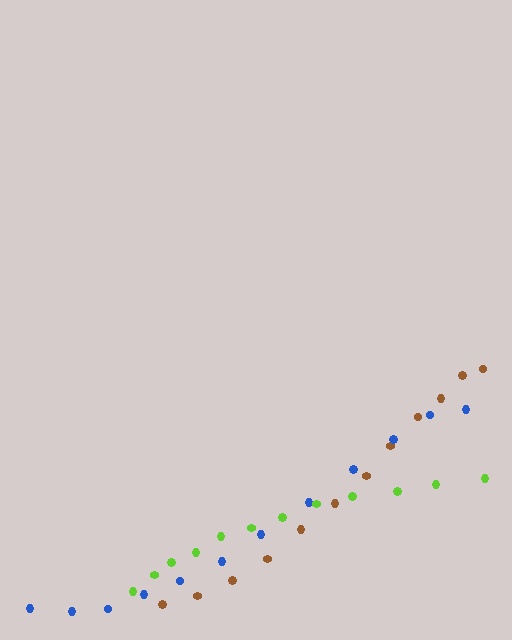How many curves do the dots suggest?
There are 3 distinct paths.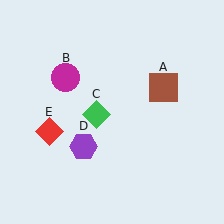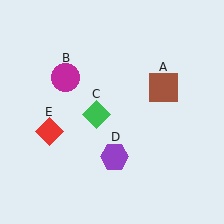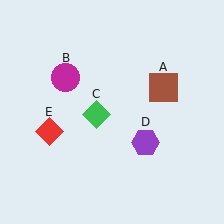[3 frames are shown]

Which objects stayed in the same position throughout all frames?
Brown square (object A) and magenta circle (object B) and green diamond (object C) and red diamond (object E) remained stationary.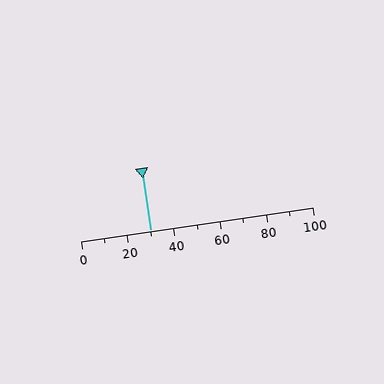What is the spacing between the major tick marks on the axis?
The major ticks are spaced 20 apart.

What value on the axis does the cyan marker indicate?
The marker indicates approximately 30.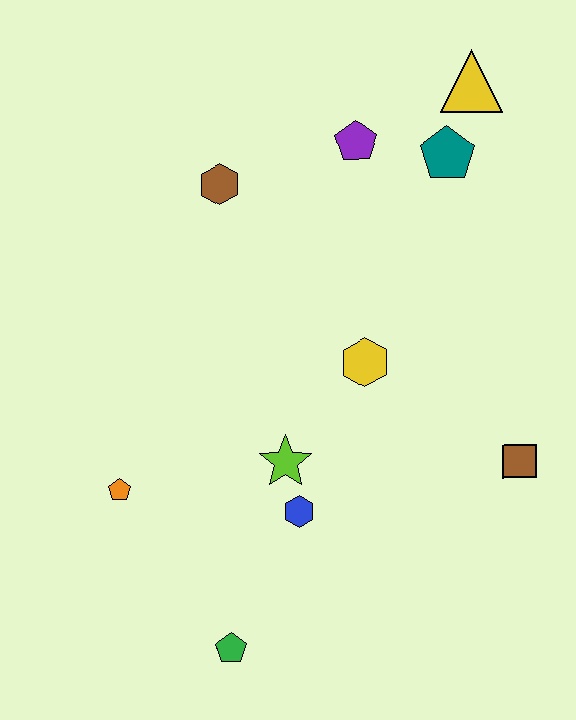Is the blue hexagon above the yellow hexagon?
No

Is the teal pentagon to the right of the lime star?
Yes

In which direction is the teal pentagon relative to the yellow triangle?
The teal pentagon is below the yellow triangle.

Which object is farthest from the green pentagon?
The yellow triangle is farthest from the green pentagon.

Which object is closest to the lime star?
The blue hexagon is closest to the lime star.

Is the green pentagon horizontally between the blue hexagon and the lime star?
No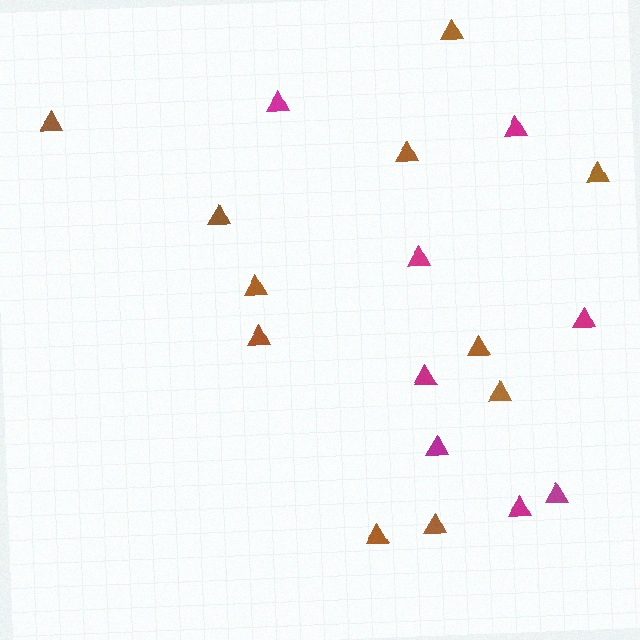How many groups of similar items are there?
There are 2 groups: one group of magenta triangles (8) and one group of brown triangles (11).